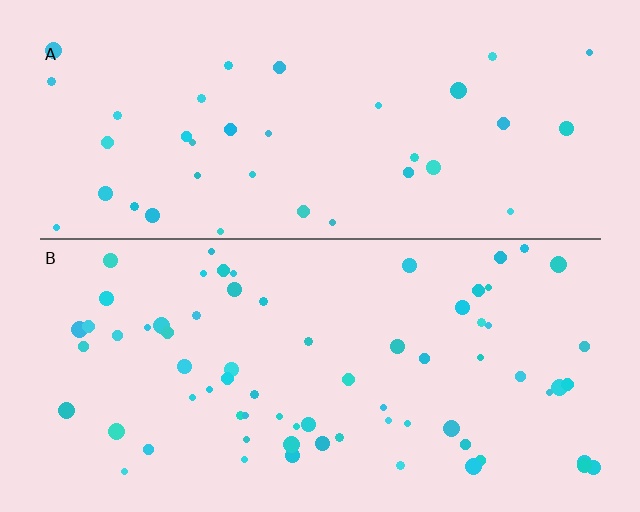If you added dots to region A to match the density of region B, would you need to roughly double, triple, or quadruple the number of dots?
Approximately double.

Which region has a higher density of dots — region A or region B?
B (the bottom).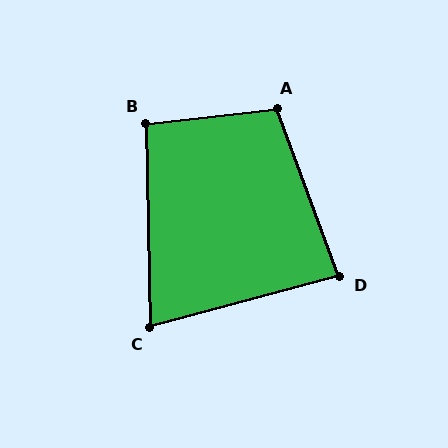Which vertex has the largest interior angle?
A, at approximately 104 degrees.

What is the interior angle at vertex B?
Approximately 96 degrees (obtuse).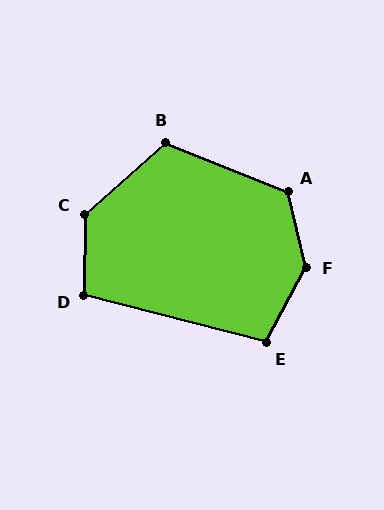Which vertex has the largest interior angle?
F, at approximately 138 degrees.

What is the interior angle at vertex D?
Approximately 104 degrees (obtuse).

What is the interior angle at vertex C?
Approximately 131 degrees (obtuse).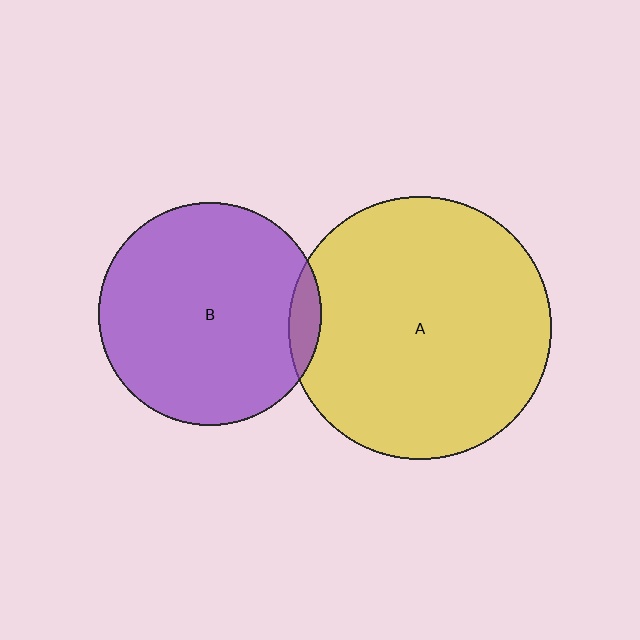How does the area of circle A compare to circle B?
Approximately 1.4 times.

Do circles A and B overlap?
Yes.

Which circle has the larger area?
Circle A (yellow).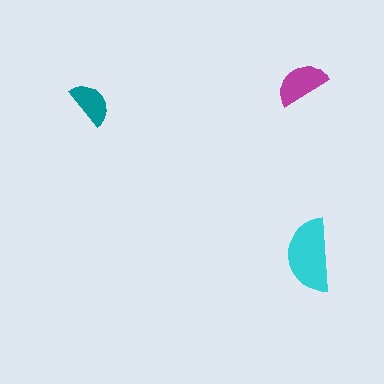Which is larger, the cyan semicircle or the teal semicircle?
The cyan one.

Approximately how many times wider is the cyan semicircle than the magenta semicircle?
About 1.5 times wider.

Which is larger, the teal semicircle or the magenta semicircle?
The magenta one.